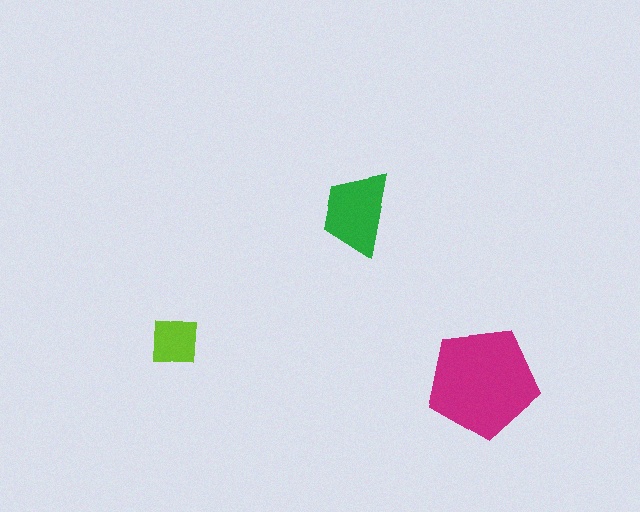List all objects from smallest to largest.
The lime square, the green trapezoid, the magenta pentagon.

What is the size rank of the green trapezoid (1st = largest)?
2nd.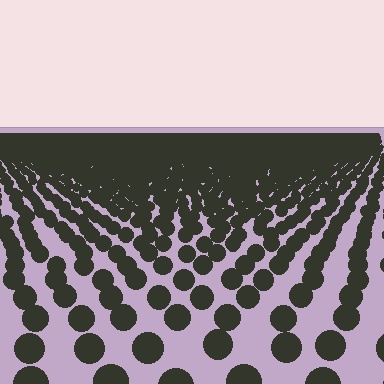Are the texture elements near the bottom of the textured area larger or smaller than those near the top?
Larger. Near the bottom, elements are closer to the viewer and appear at a bigger on-screen size.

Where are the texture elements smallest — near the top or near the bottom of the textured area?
Near the top.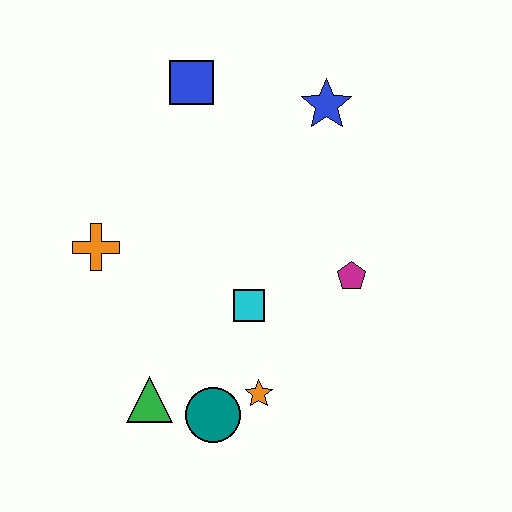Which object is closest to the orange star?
The teal circle is closest to the orange star.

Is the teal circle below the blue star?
Yes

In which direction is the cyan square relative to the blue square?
The cyan square is below the blue square.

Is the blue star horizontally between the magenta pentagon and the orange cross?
Yes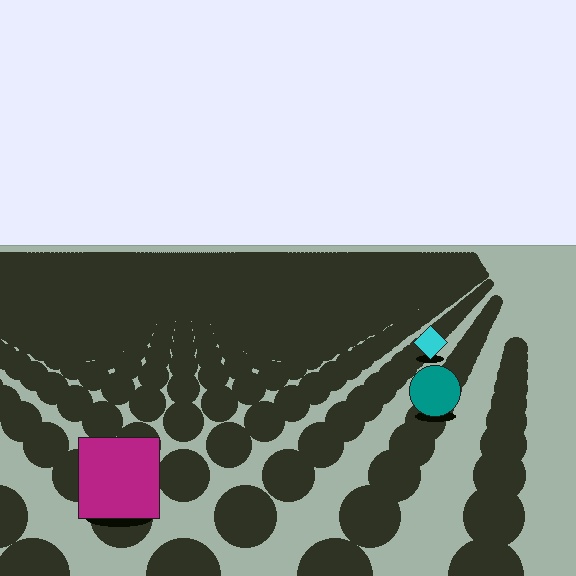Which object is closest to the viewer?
The magenta square is closest. The texture marks near it are larger and more spread out.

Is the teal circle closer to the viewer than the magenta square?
No. The magenta square is closer — you can tell from the texture gradient: the ground texture is coarser near it.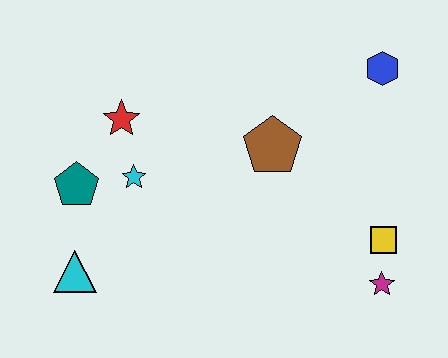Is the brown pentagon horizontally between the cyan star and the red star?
No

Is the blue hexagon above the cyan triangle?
Yes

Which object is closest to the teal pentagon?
The cyan star is closest to the teal pentagon.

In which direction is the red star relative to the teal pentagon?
The red star is above the teal pentagon.